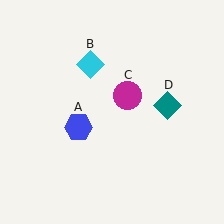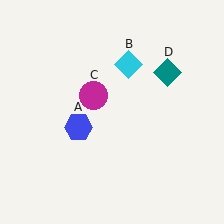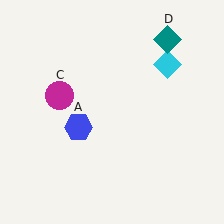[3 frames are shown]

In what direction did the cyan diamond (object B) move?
The cyan diamond (object B) moved right.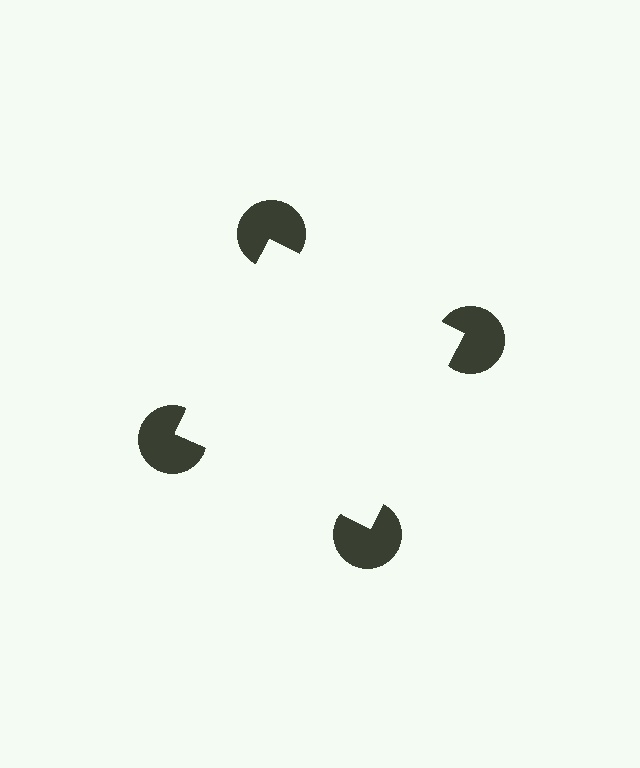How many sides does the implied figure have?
4 sides.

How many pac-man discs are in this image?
There are 4 — one at each vertex of the illusory square.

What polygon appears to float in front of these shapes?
An illusory square — its edges are inferred from the aligned wedge cuts in the pac-man discs, not physically drawn.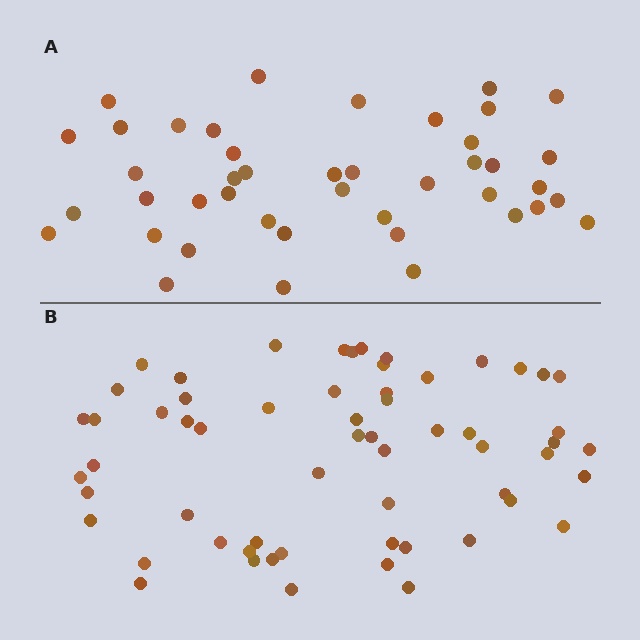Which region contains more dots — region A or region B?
Region B (the bottom region) has more dots.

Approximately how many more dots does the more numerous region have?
Region B has approximately 15 more dots than region A.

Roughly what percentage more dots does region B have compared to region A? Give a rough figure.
About 40% more.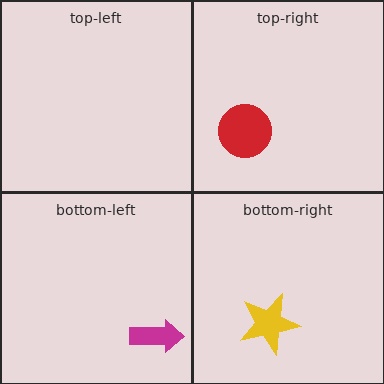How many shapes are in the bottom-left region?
1.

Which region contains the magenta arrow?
The bottom-left region.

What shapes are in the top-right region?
The red circle.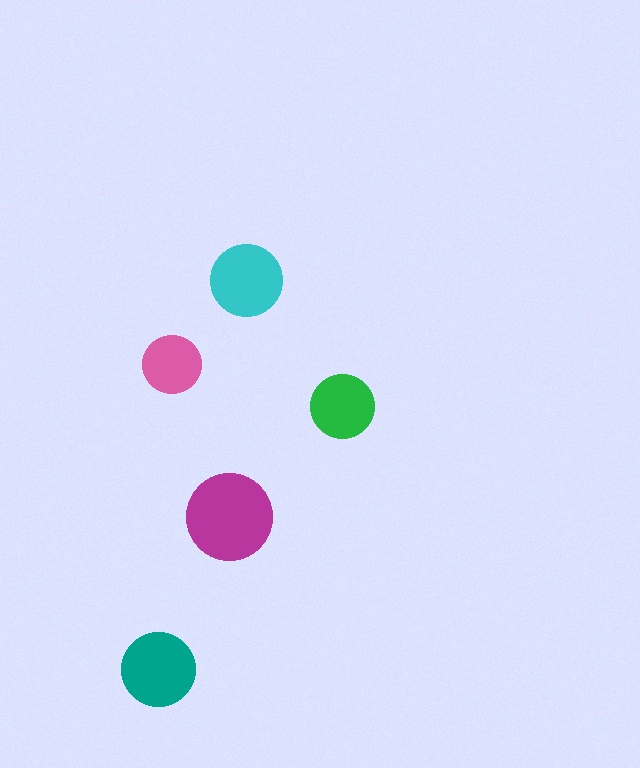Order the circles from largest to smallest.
the magenta one, the teal one, the cyan one, the green one, the pink one.